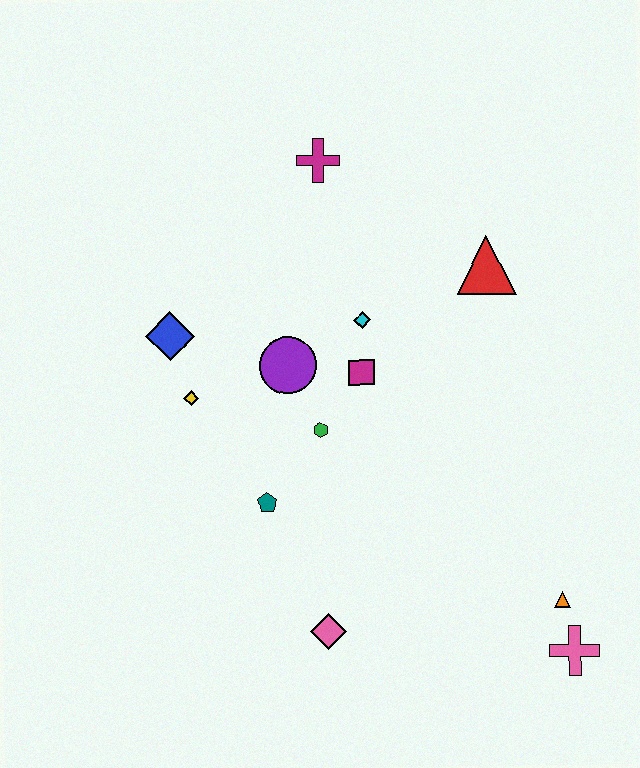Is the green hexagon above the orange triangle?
Yes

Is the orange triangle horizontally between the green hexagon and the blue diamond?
No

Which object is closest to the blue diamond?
The yellow diamond is closest to the blue diamond.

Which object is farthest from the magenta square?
The pink cross is farthest from the magenta square.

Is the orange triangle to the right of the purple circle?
Yes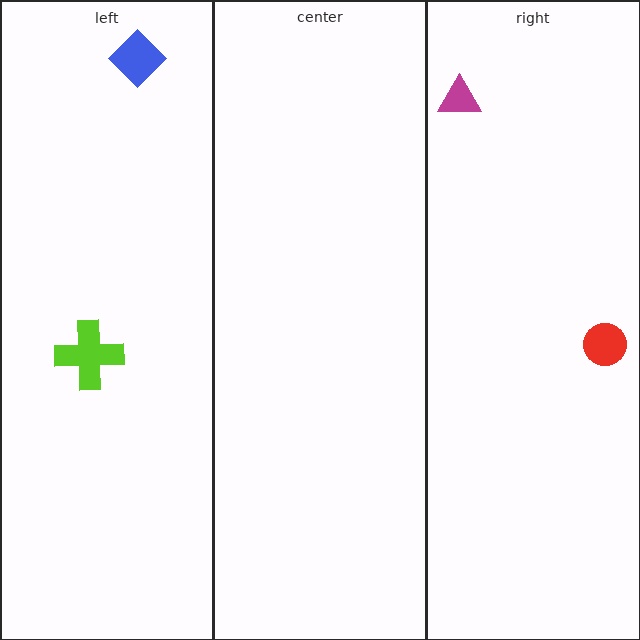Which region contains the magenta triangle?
The right region.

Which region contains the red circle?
The right region.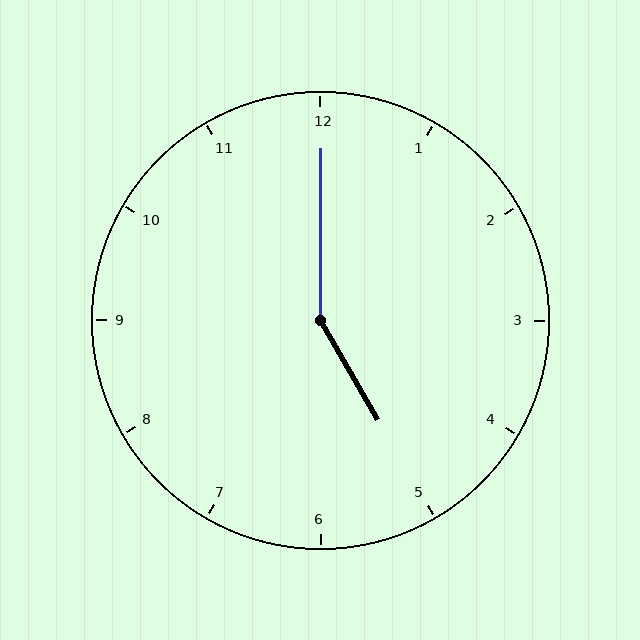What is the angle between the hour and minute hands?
Approximately 150 degrees.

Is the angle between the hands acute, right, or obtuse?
It is obtuse.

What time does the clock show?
5:00.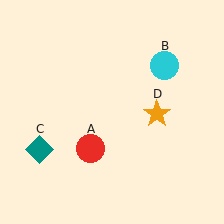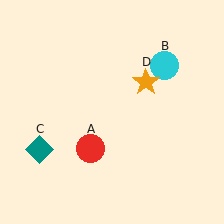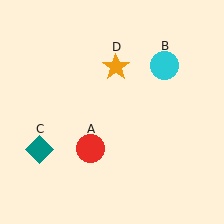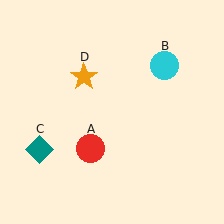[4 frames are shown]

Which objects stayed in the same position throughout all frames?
Red circle (object A) and cyan circle (object B) and teal diamond (object C) remained stationary.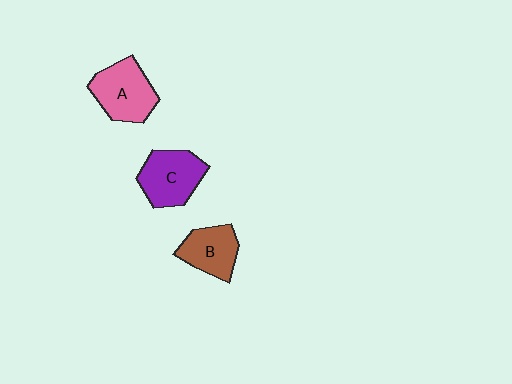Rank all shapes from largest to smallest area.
From largest to smallest: A (pink), C (purple), B (brown).